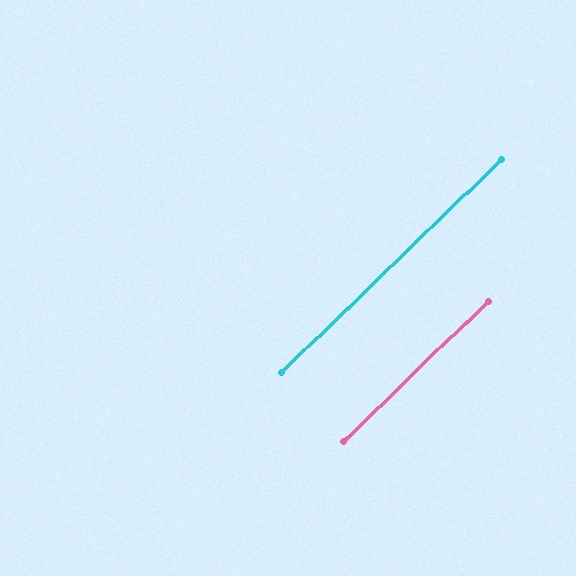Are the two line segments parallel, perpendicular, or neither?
Parallel — their directions differ by only 0.0°.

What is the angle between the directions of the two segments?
Approximately 0 degrees.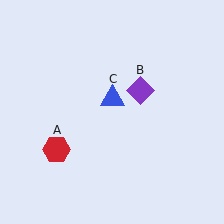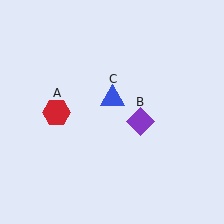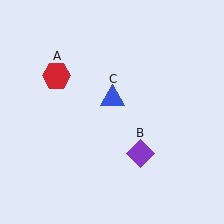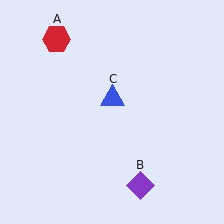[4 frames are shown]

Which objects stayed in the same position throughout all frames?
Blue triangle (object C) remained stationary.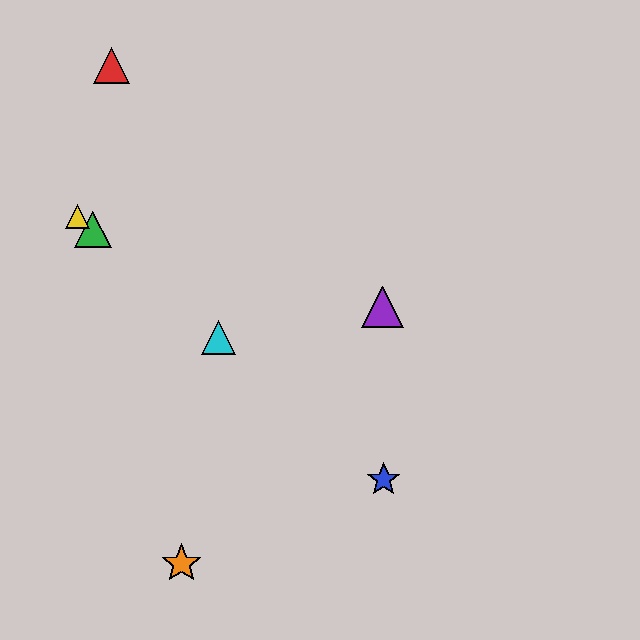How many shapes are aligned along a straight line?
4 shapes (the blue star, the green triangle, the yellow triangle, the cyan triangle) are aligned along a straight line.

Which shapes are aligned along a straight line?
The blue star, the green triangle, the yellow triangle, the cyan triangle are aligned along a straight line.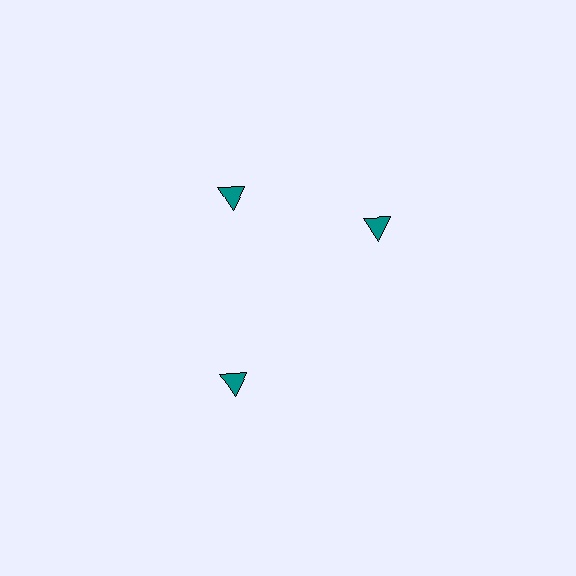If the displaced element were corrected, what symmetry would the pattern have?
It would have 3-fold rotational symmetry — the pattern would map onto itself every 120 degrees.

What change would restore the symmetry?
The symmetry would be restored by rotating it back into even spacing with its neighbors so that all 3 triangles sit at equal angles and equal distance from the center.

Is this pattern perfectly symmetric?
No. The 3 teal triangles are arranged in a ring, but one element near the 3 o'clock position is rotated out of alignment along the ring, breaking the 3-fold rotational symmetry.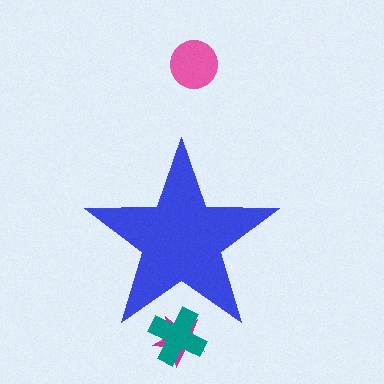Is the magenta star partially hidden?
Yes, the magenta star is partially hidden behind the blue star.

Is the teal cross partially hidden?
Yes, the teal cross is partially hidden behind the blue star.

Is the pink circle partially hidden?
No, the pink circle is fully visible.